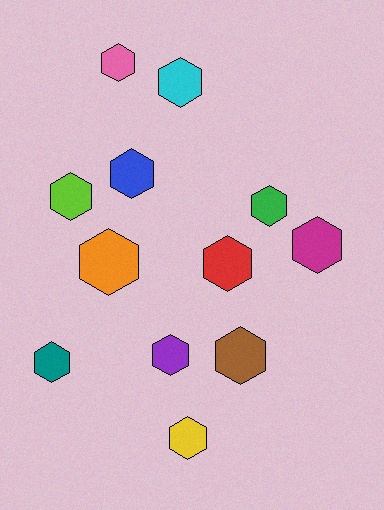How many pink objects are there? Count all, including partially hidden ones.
There is 1 pink object.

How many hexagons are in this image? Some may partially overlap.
There are 12 hexagons.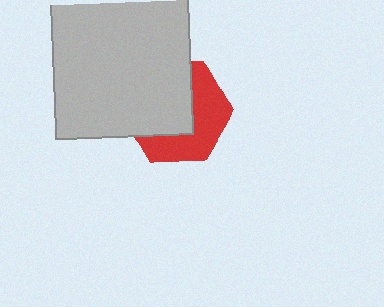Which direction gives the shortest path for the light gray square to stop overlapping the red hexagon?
Moving toward the upper-left gives the shortest separation.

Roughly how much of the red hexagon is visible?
About half of it is visible (roughly 46%).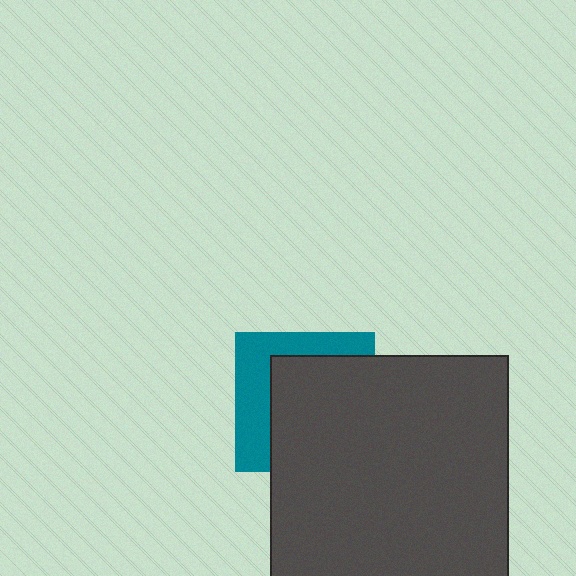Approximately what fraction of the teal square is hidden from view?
Roughly 63% of the teal square is hidden behind the dark gray rectangle.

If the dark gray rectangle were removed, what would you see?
You would see the complete teal square.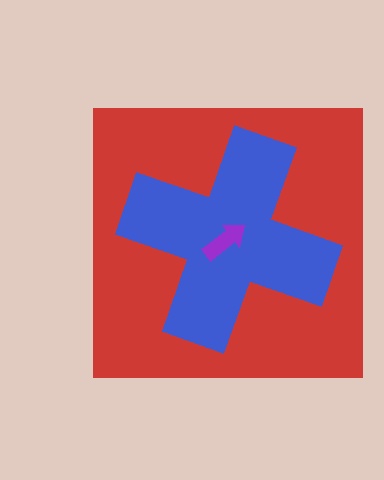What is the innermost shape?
The purple arrow.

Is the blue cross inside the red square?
Yes.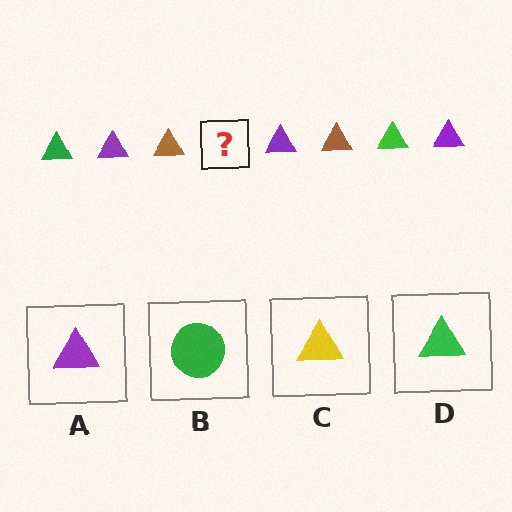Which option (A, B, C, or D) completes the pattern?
D.